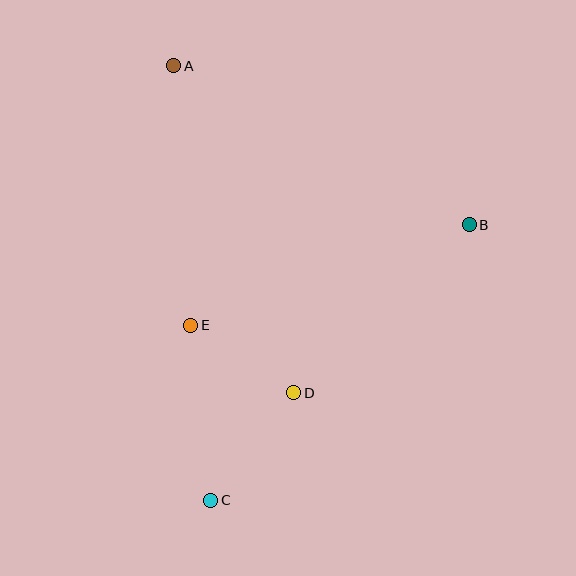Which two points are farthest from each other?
Points A and C are farthest from each other.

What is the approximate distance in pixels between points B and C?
The distance between B and C is approximately 378 pixels.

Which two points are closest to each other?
Points D and E are closest to each other.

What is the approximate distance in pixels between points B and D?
The distance between B and D is approximately 243 pixels.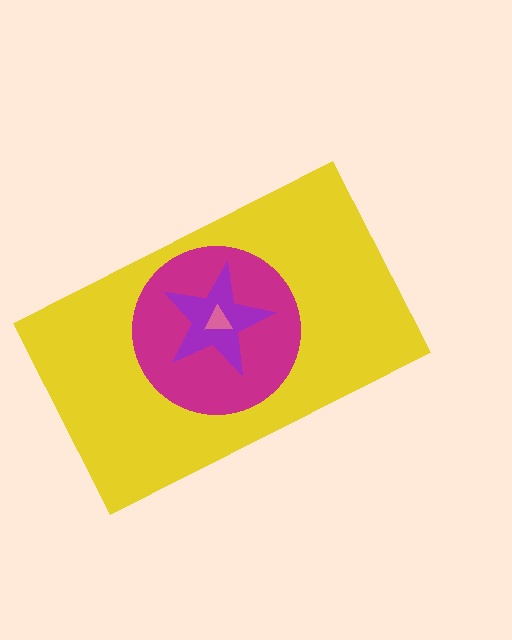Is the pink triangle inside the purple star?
Yes.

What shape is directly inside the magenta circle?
The purple star.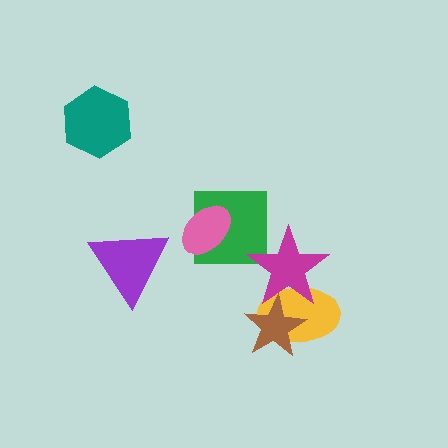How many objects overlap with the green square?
2 objects overlap with the green square.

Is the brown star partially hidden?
Yes, it is partially covered by another shape.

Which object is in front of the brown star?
The magenta star is in front of the brown star.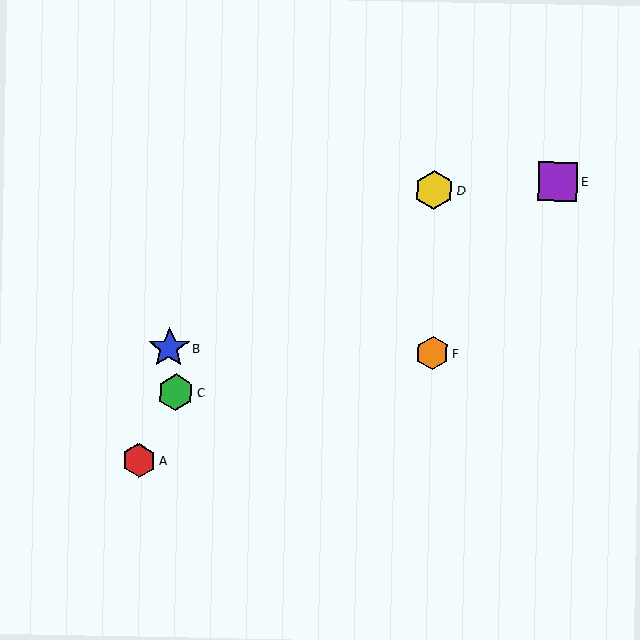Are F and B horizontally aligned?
Yes, both are at y≈353.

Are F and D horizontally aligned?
No, F is at y≈353 and D is at y≈190.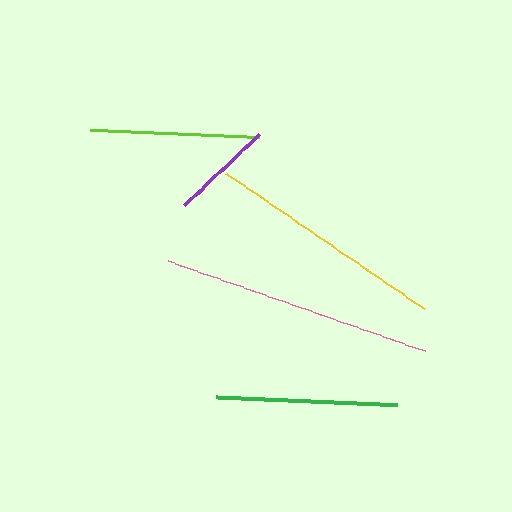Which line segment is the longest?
The pink line is the longest at approximately 273 pixels.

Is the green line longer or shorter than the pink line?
The pink line is longer than the green line.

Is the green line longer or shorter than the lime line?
The green line is longer than the lime line.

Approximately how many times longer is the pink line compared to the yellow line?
The pink line is approximately 1.1 times the length of the yellow line.